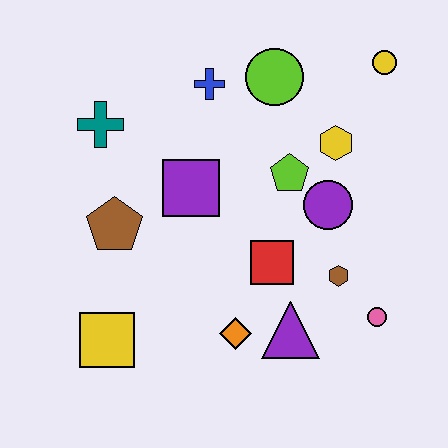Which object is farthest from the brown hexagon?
The teal cross is farthest from the brown hexagon.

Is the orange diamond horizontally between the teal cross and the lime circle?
Yes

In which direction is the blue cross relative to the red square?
The blue cross is above the red square.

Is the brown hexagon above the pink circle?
Yes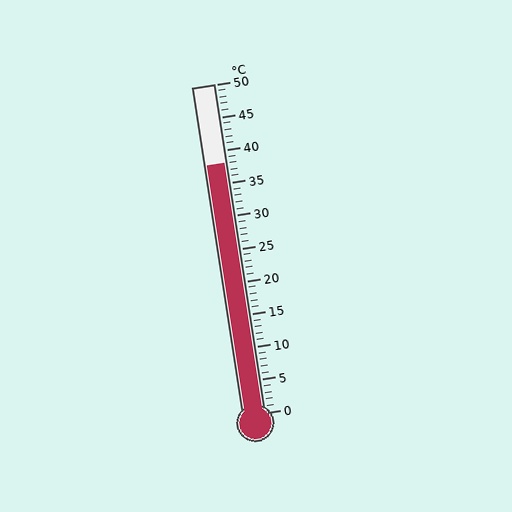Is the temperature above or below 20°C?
The temperature is above 20°C.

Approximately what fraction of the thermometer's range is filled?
The thermometer is filled to approximately 75% of its range.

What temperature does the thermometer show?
The thermometer shows approximately 38°C.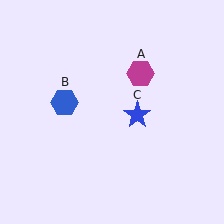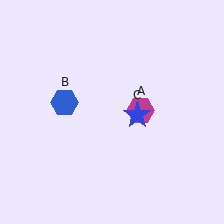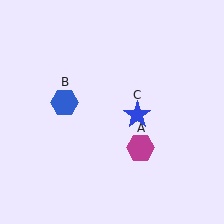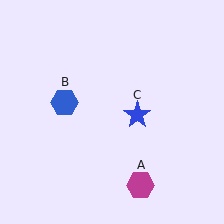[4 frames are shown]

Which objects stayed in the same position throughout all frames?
Blue hexagon (object B) and blue star (object C) remained stationary.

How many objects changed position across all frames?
1 object changed position: magenta hexagon (object A).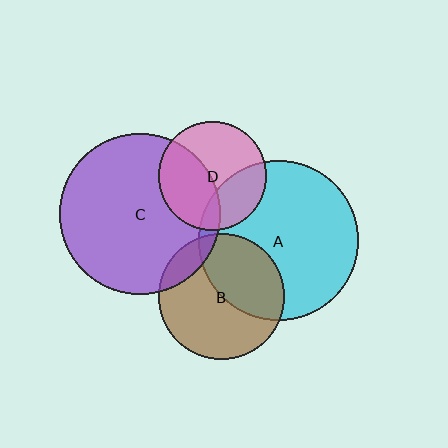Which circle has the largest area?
Circle C (purple).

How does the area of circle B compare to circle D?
Approximately 1.4 times.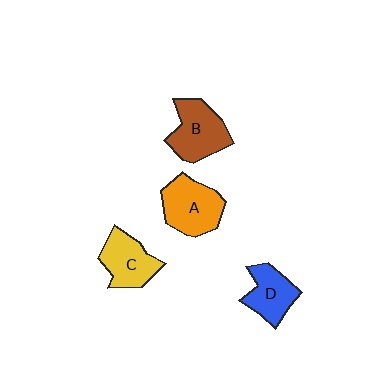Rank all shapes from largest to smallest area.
From largest to smallest: A (orange), B (brown), C (yellow), D (blue).